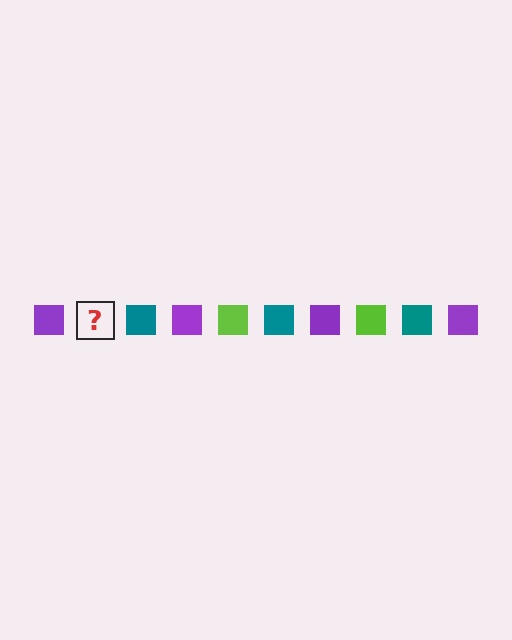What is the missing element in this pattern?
The missing element is a lime square.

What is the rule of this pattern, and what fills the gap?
The rule is that the pattern cycles through purple, lime, teal squares. The gap should be filled with a lime square.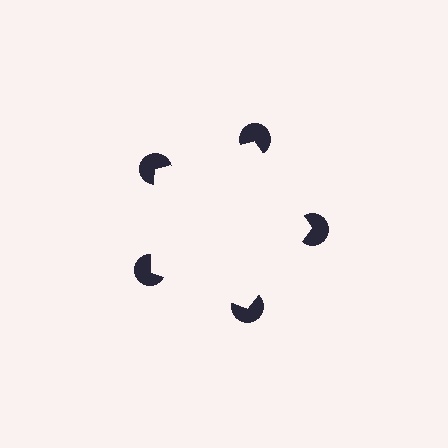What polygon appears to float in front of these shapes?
An illusory pentagon — its edges are inferred from the aligned wedge cuts in the pac-man discs, not physically drawn.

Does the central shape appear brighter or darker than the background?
It typically appears slightly brighter than the background, even though no actual brightness change is drawn.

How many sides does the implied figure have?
5 sides.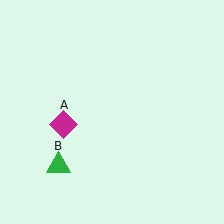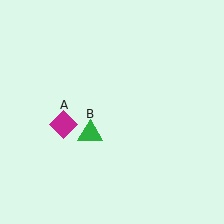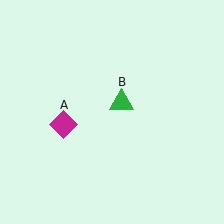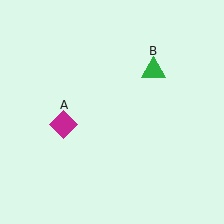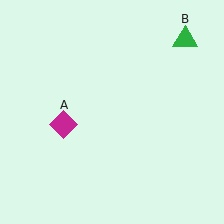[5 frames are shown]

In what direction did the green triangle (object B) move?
The green triangle (object B) moved up and to the right.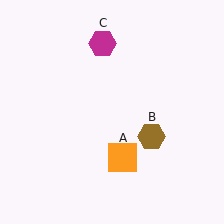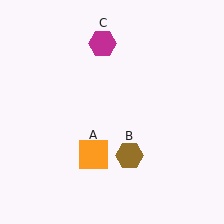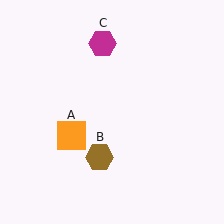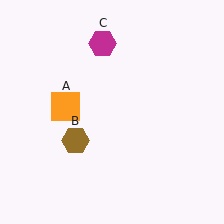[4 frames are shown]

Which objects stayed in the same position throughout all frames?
Magenta hexagon (object C) remained stationary.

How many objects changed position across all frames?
2 objects changed position: orange square (object A), brown hexagon (object B).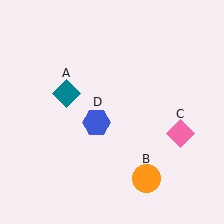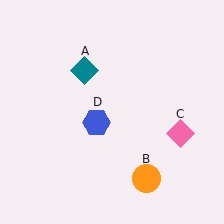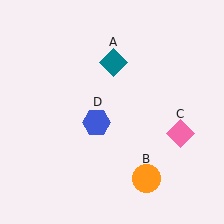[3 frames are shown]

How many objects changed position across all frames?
1 object changed position: teal diamond (object A).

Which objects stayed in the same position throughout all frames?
Orange circle (object B) and pink diamond (object C) and blue hexagon (object D) remained stationary.